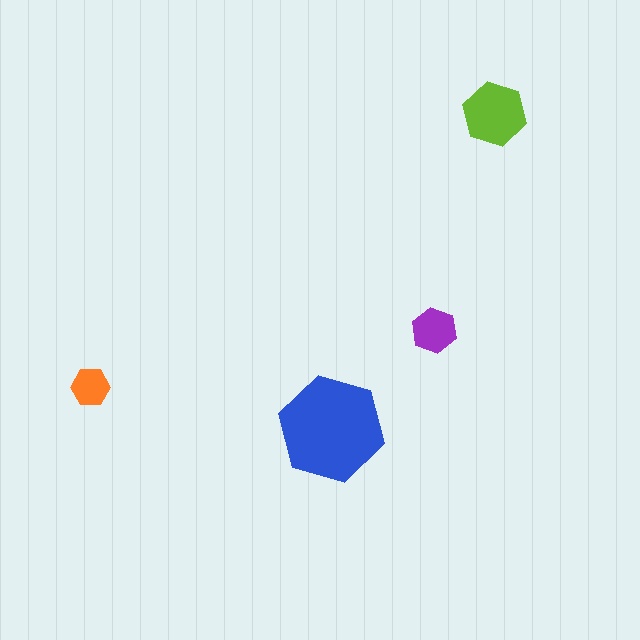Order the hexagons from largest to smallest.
the blue one, the lime one, the purple one, the orange one.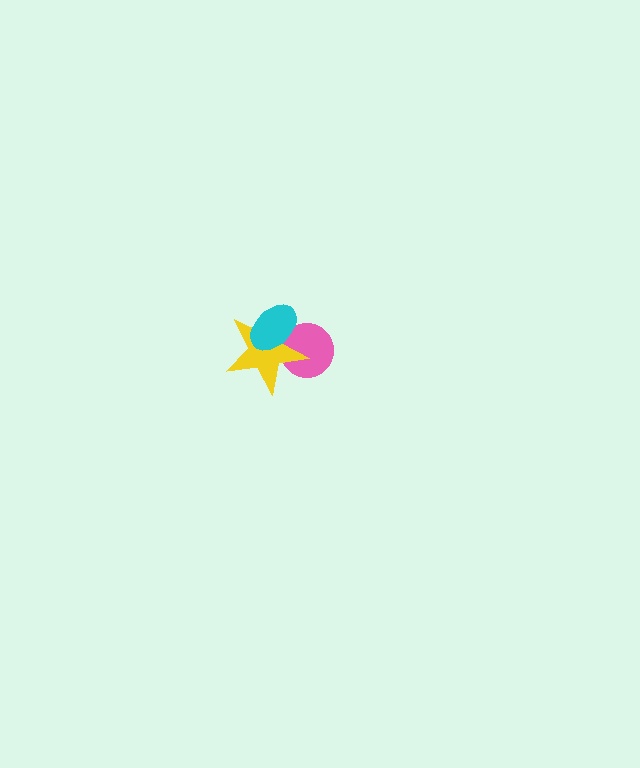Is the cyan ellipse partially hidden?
No, no other shape covers it.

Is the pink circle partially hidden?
Yes, it is partially covered by another shape.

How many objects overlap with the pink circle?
2 objects overlap with the pink circle.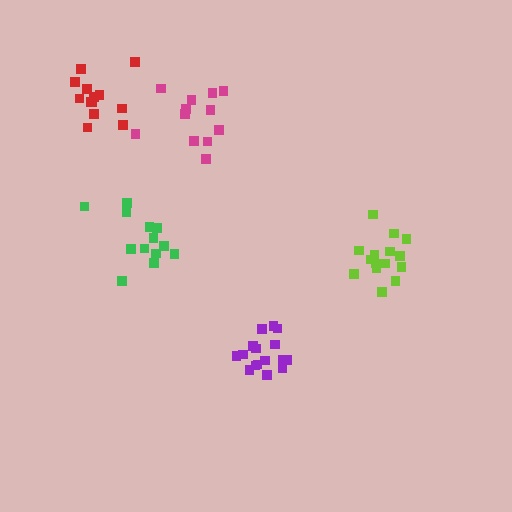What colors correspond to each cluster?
The clusters are colored: green, lime, magenta, purple, red.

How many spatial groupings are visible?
There are 5 spatial groupings.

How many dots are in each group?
Group 1: 13 dots, Group 2: 15 dots, Group 3: 12 dots, Group 4: 16 dots, Group 5: 13 dots (69 total).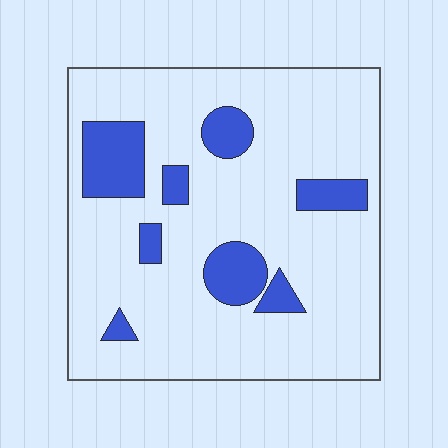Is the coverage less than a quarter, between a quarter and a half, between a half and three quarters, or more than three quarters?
Less than a quarter.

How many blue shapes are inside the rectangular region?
8.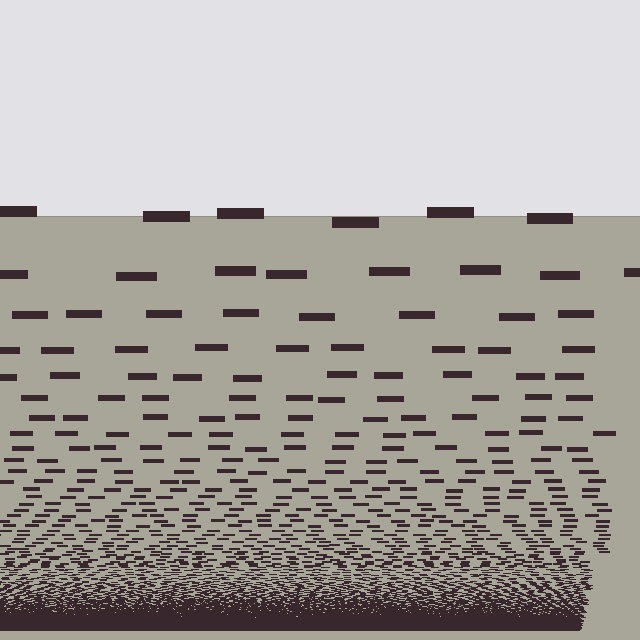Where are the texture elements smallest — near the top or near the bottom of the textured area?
Near the bottom.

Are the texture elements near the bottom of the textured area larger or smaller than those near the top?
Smaller. The gradient is inverted — elements near the bottom are smaller and denser.